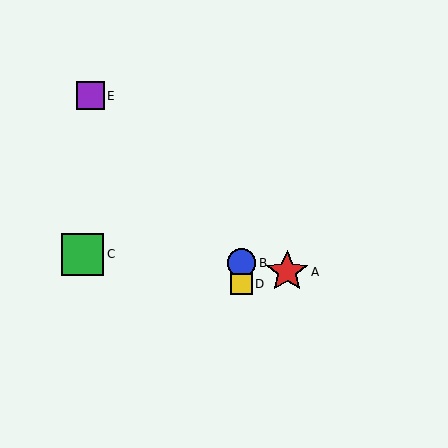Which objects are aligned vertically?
Objects B, D are aligned vertically.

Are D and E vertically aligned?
No, D is at x≈242 and E is at x≈90.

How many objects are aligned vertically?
2 objects (B, D) are aligned vertically.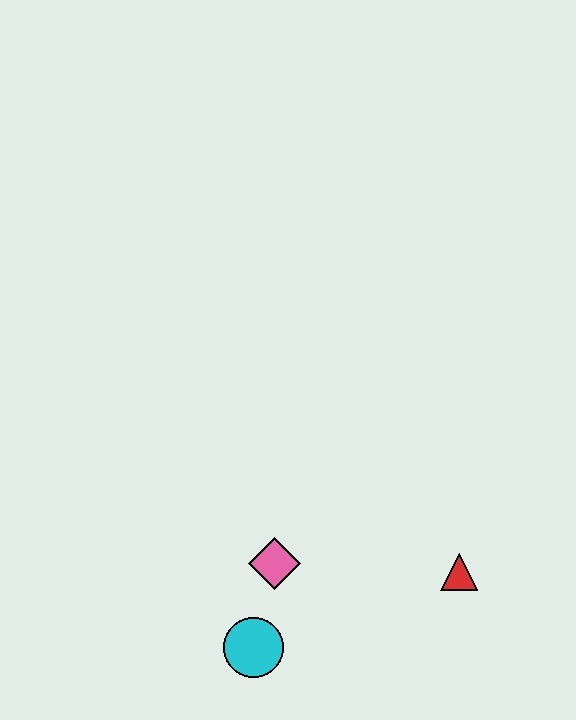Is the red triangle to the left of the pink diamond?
No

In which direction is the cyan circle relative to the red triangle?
The cyan circle is to the left of the red triangle.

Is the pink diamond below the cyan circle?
No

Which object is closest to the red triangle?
The pink diamond is closest to the red triangle.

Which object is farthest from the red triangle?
The cyan circle is farthest from the red triangle.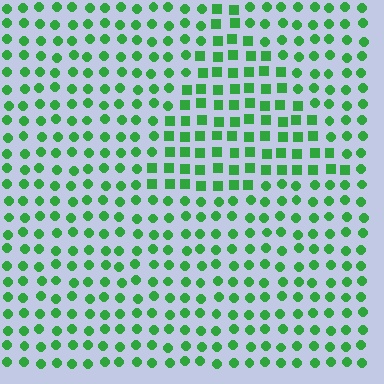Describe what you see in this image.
The image is filled with small green elements arranged in a uniform grid. A triangle-shaped region contains squares, while the surrounding area contains circles. The boundary is defined purely by the change in element shape.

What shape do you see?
I see a triangle.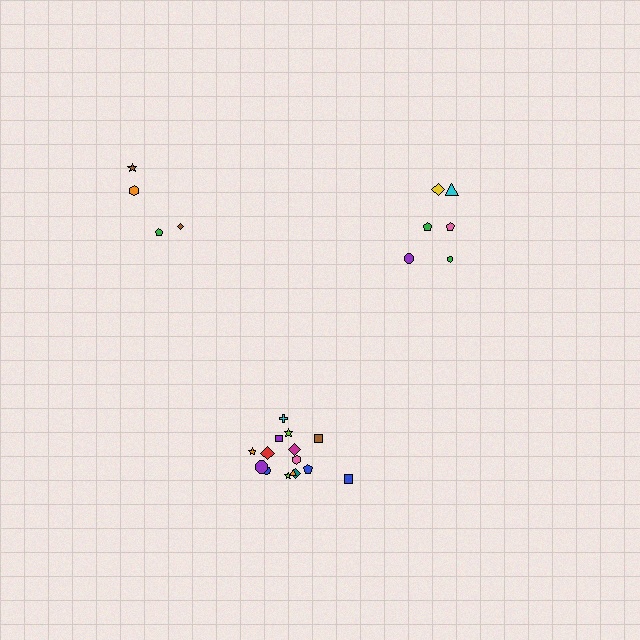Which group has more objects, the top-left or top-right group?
The top-right group.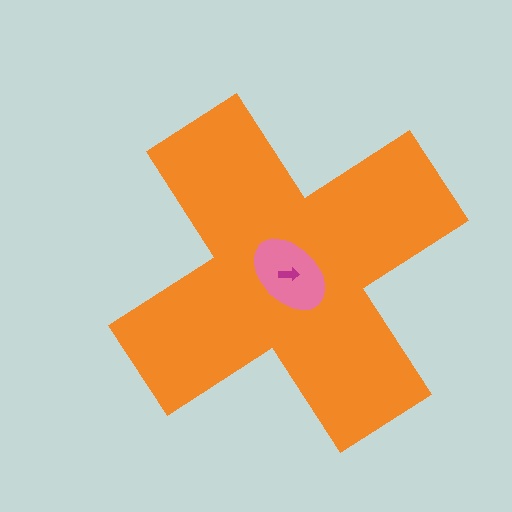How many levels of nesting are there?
3.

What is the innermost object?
The magenta arrow.